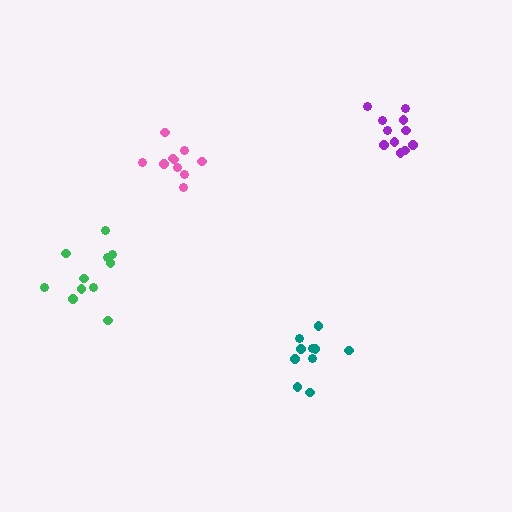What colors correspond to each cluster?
The clusters are colored: teal, pink, purple, green.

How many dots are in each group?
Group 1: 10 dots, Group 2: 10 dots, Group 3: 11 dots, Group 4: 11 dots (42 total).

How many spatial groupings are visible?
There are 4 spatial groupings.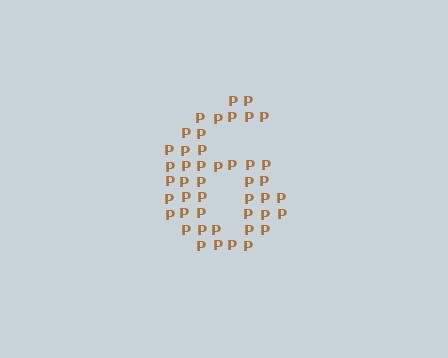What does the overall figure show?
The overall figure shows the digit 6.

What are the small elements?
The small elements are letter P's.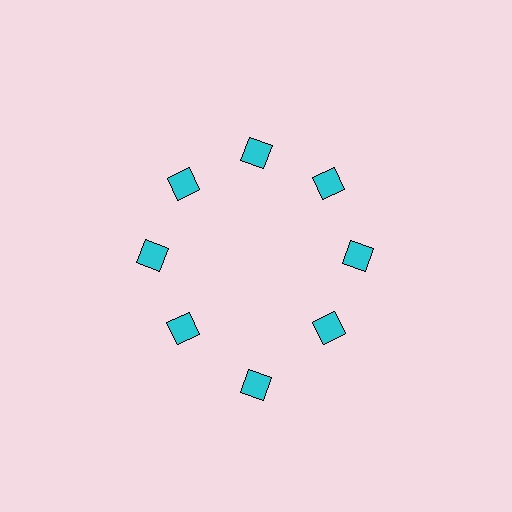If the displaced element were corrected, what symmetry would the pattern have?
It would have 8-fold rotational symmetry — the pattern would map onto itself every 45 degrees.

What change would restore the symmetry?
The symmetry would be restored by moving it inward, back onto the ring so that all 8 diamonds sit at equal angles and equal distance from the center.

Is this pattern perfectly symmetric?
No. The 8 cyan diamonds are arranged in a ring, but one element near the 6 o'clock position is pushed outward from the center, breaking the 8-fold rotational symmetry.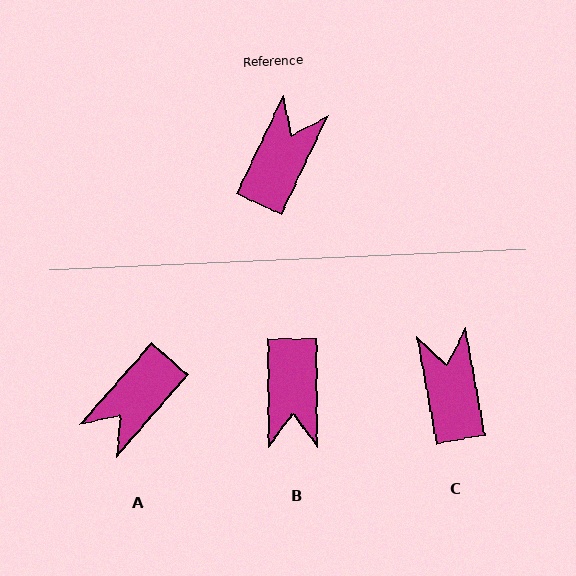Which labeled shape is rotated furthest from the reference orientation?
A, about 164 degrees away.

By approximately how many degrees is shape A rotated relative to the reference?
Approximately 164 degrees counter-clockwise.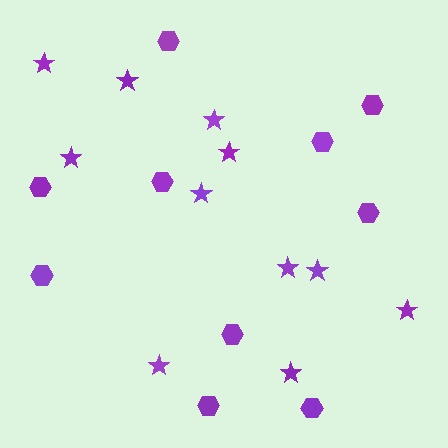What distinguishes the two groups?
There are 2 groups: one group of hexagons (10) and one group of stars (11).